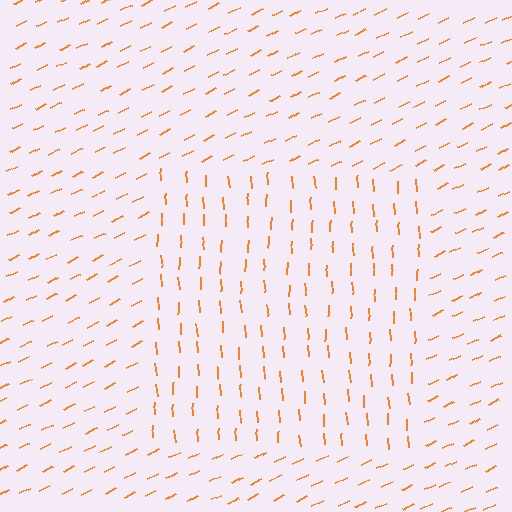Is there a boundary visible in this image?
Yes, there is a texture boundary formed by a change in line orientation.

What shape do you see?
I see a rectangle.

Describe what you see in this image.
The image is filled with small orange line segments. A rectangle region in the image has lines oriented differently from the surrounding lines, creating a visible texture boundary.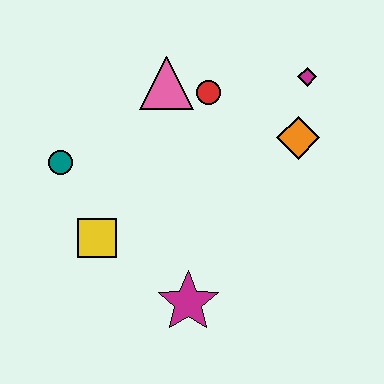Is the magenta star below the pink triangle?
Yes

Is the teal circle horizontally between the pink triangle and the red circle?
No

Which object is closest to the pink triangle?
The red circle is closest to the pink triangle.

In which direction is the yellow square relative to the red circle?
The yellow square is below the red circle.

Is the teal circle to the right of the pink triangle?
No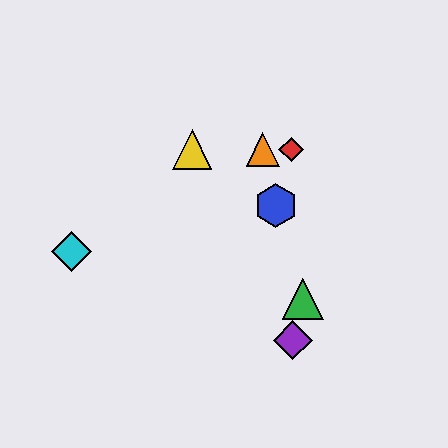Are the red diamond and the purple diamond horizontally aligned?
No, the red diamond is at y≈150 and the purple diamond is at y≈340.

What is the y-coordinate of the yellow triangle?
The yellow triangle is at y≈150.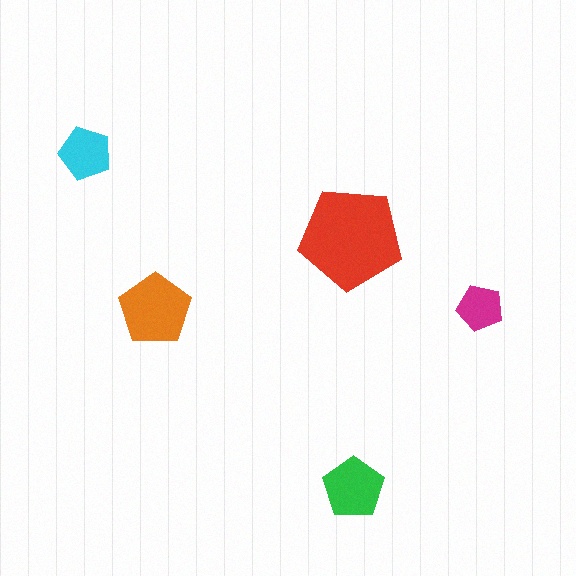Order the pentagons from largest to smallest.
the red one, the orange one, the green one, the cyan one, the magenta one.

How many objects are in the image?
There are 5 objects in the image.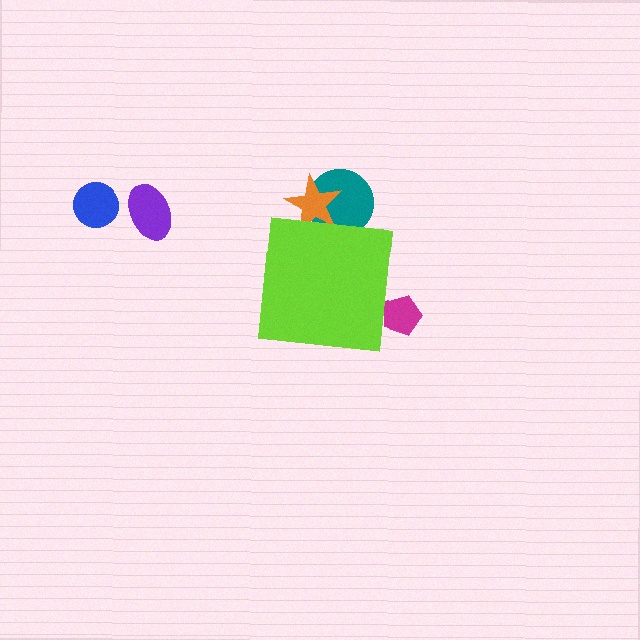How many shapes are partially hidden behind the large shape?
3 shapes are partially hidden.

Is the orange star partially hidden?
Yes, the orange star is partially hidden behind the lime square.